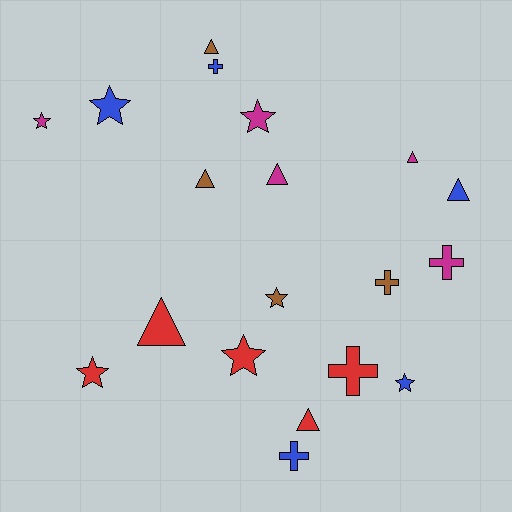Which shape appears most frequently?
Star, with 7 objects.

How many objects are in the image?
There are 19 objects.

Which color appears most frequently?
Magenta, with 5 objects.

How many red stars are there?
There are 2 red stars.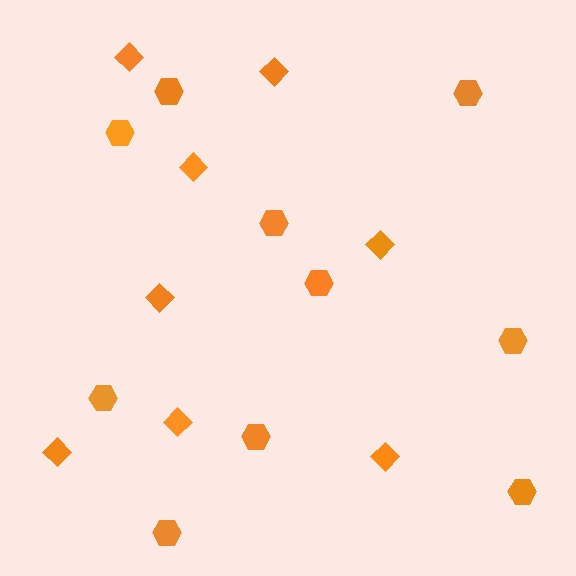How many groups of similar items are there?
There are 2 groups: one group of diamonds (8) and one group of hexagons (10).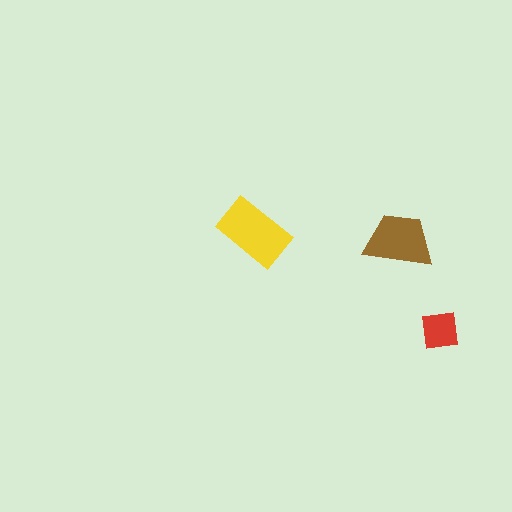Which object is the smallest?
The red square.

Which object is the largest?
The yellow rectangle.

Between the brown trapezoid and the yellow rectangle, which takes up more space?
The yellow rectangle.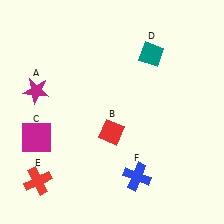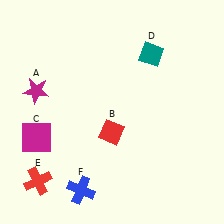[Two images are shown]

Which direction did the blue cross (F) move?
The blue cross (F) moved left.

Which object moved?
The blue cross (F) moved left.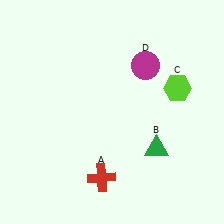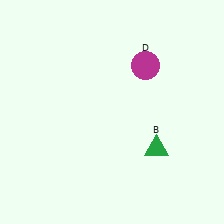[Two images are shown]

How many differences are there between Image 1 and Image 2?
There are 2 differences between the two images.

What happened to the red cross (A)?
The red cross (A) was removed in Image 2. It was in the bottom-left area of Image 1.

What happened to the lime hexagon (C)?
The lime hexagon (C) was removed in Image 2. It was in the top-right area of Image 1.